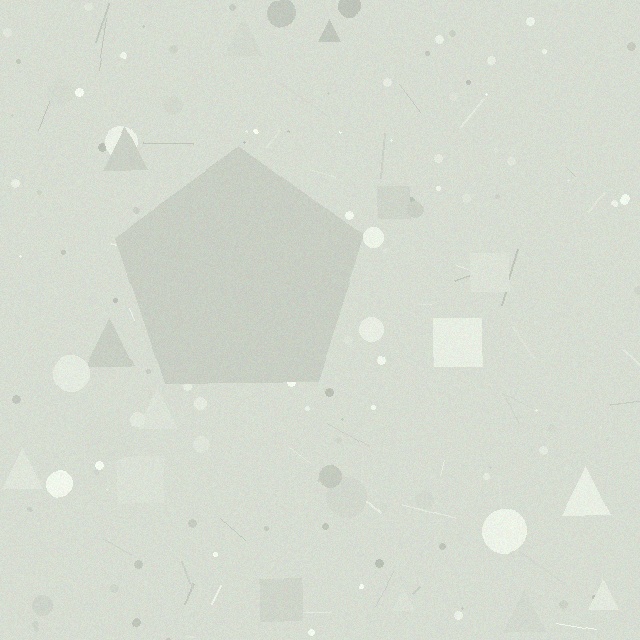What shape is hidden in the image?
A pentagon is hidden in the image.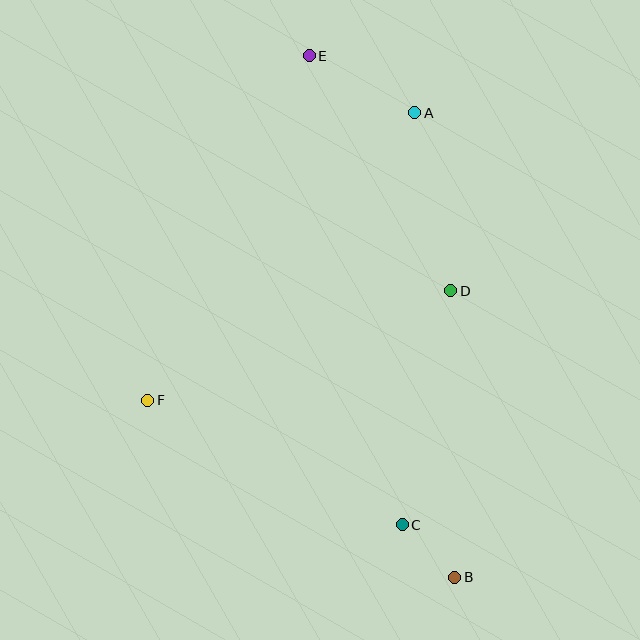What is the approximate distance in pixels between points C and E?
The distance between C and E is approximately 478 pixels.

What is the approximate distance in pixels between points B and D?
The distance between B and D is approximately 287 pixels.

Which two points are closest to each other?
Points B and C are closest to each other.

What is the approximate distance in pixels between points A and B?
The distance between A and B is approximately 466 pixels.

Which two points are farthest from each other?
Points B and E are farthest from each other.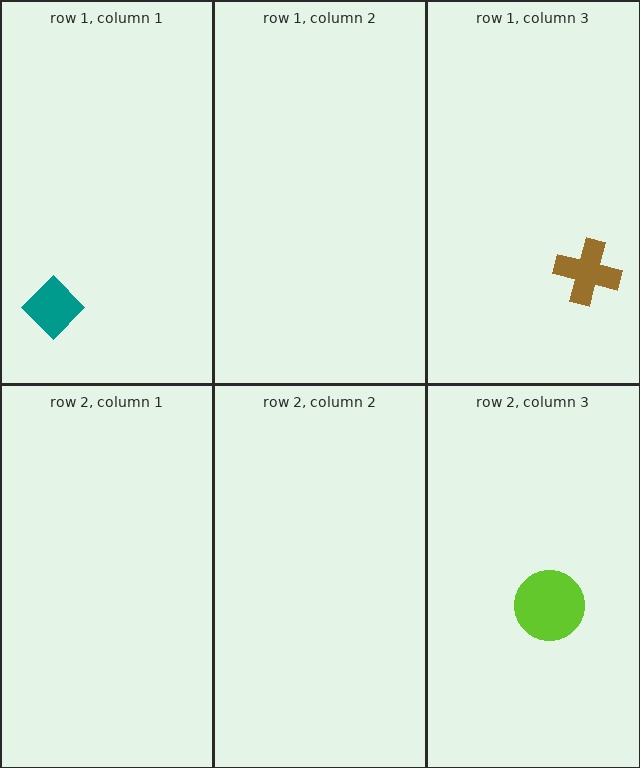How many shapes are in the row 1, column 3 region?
1.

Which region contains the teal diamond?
The row 1, column 1 region.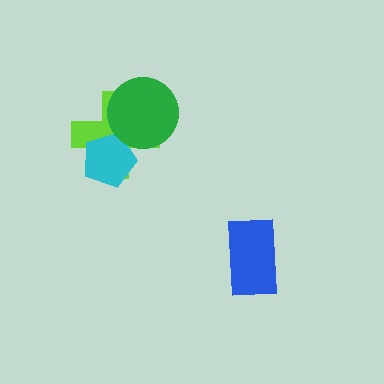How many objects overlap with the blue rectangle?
0 objects overlap with the blue rectangle.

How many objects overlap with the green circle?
1 object overlaps with the green circle.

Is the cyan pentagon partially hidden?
No, no other shape covers it.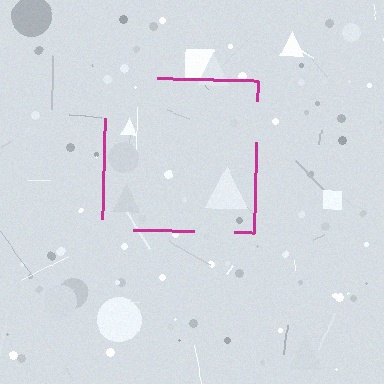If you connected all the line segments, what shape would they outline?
They would outline a square.